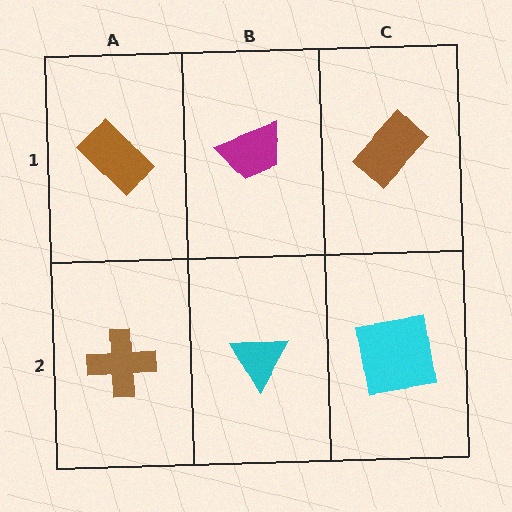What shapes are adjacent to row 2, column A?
A brown rectangle (row 1, column A), a cyan triangle (row 2, column B).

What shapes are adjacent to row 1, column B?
A cyan triangle (row 2, column B), a brown rectangle (row 1, column A), a brown rectangle (row 1, column C).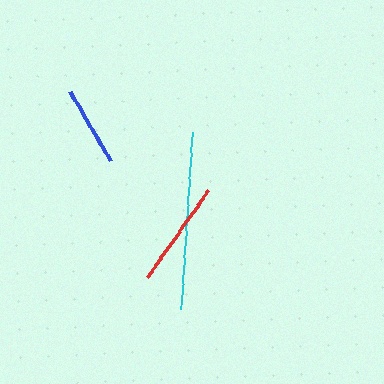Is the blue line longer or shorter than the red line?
The red line is longer than the blue line.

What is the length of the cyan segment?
The cyan segment is approximately 178 pixels long.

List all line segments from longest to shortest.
From longest to shortest: cyan, red, blue.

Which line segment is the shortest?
The blue line is the shortest at approximately 81 pixels.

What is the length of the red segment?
The red segment is approximately 106 pixels long.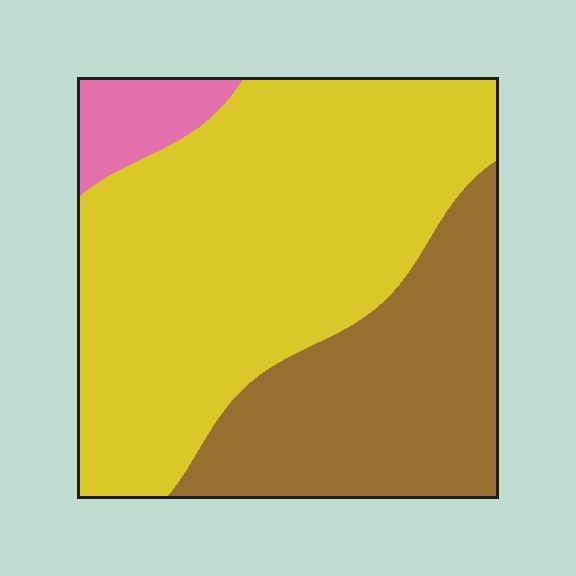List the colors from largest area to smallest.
From largest to smallest: yellow, brown, pink.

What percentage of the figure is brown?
Brown takes up about one third (1/3) of the figure.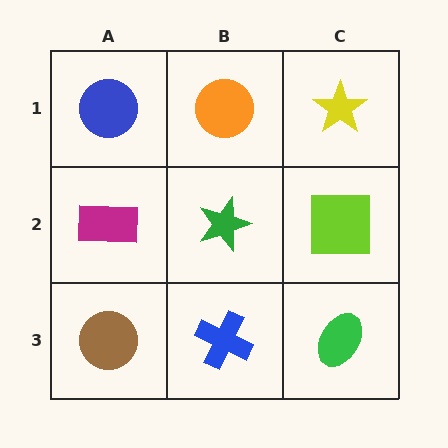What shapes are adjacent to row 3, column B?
A green star (row 2, column B), a brown circle (row 3, column A), a green ellipse (row 3, column C).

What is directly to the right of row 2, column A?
A green star.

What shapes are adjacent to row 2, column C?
A yellow star (row 1, column C), a green ellipse (row 3, column C), a green star (row 2, column B).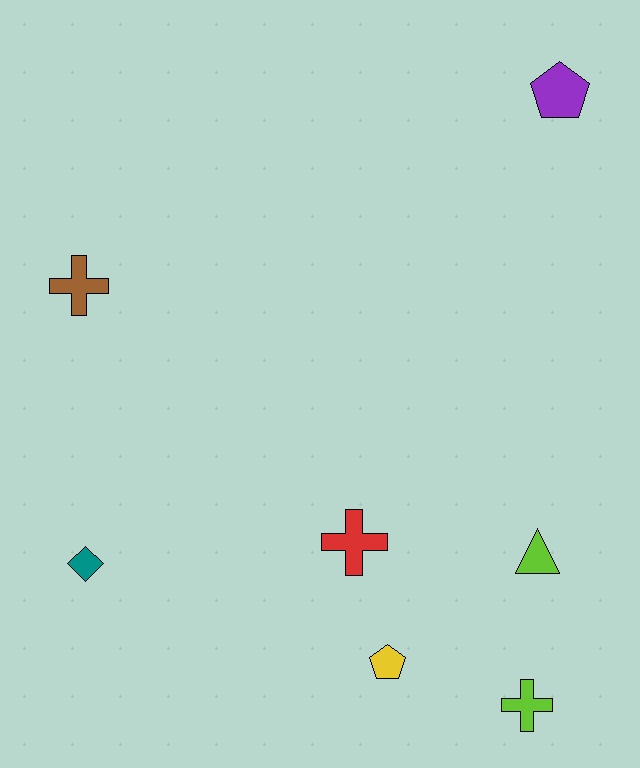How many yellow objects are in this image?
There is 1 yellow object.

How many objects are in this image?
There are 7 objects.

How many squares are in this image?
There are no squares.